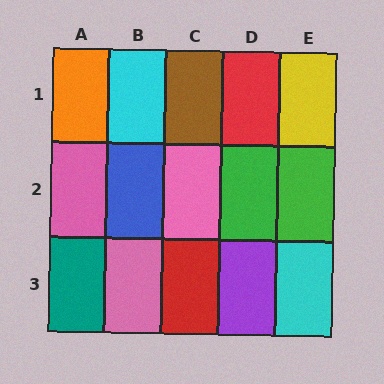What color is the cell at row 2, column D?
Green.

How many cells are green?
2 cells are green.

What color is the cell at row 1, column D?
Red.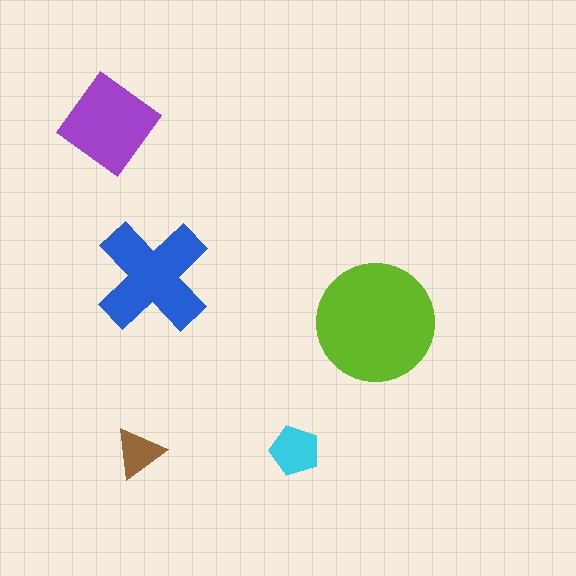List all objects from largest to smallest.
The lime circle, the blue cross, the purple diamond, the cyan pentagon, the brown triangle.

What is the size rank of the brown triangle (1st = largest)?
5th.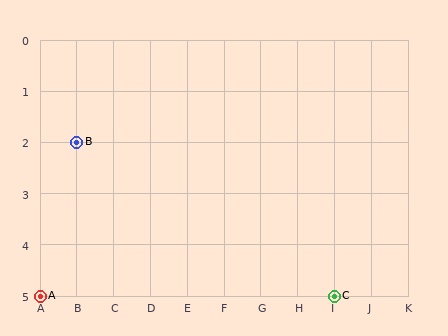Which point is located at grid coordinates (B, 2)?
Point B is at (B, 2).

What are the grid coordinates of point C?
Point C is at grid coordinates (I, 5).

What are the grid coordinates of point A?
Point A is at grid coordinates (A, 5).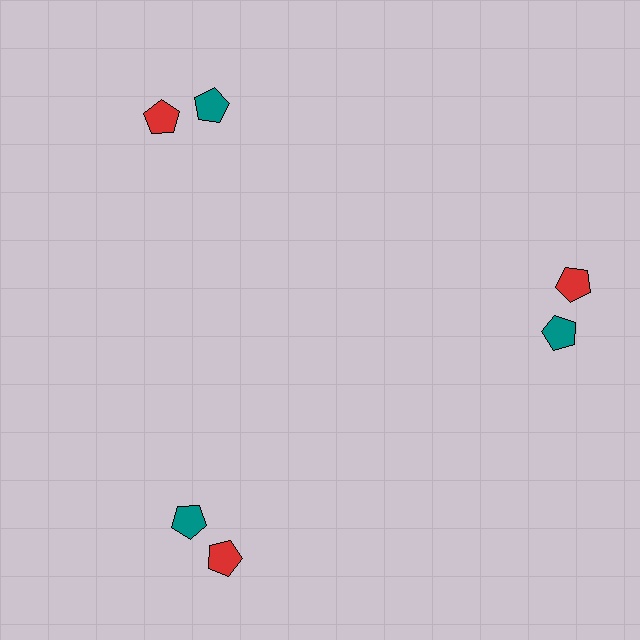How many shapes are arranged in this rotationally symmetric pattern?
There are 6 shapes, arranged in 3 groups of 2.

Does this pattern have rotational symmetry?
Yes, this pattern has 3-fold rotational symmetry. It looks the same after rotating 120 degrees around the center.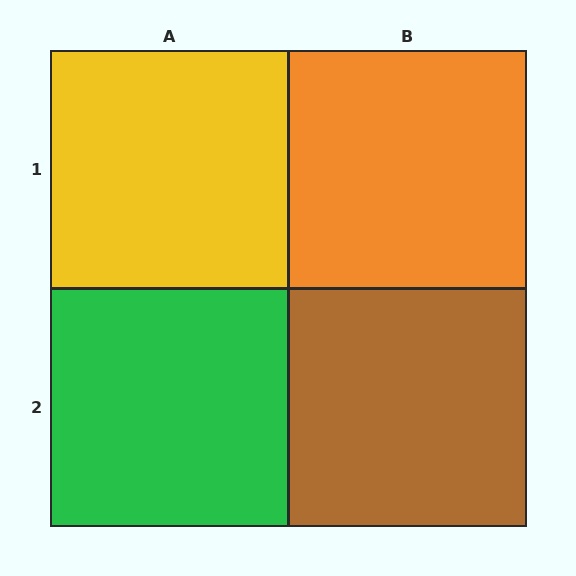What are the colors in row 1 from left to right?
Yellow, orange.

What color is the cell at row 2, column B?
Brown.